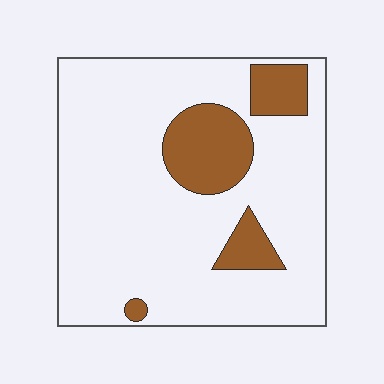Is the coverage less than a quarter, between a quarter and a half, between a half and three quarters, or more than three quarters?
Less than a quarter.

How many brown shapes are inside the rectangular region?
4.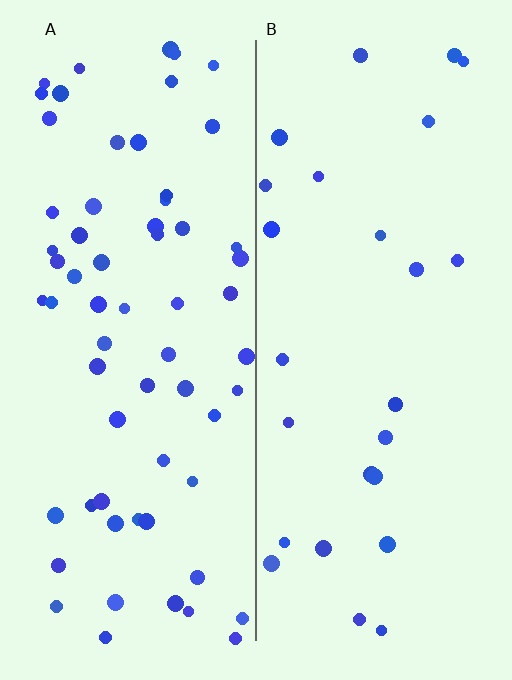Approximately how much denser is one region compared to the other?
Approximately 2.5× — region A over region B.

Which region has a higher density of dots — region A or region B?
A (the left).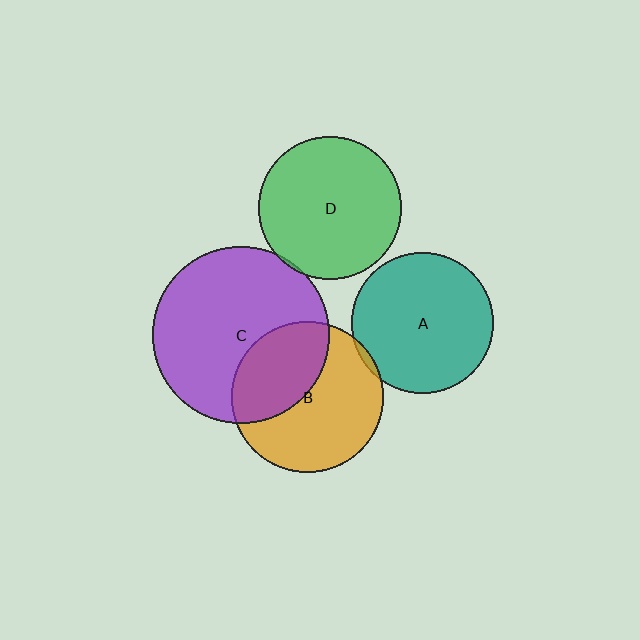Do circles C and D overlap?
Yes.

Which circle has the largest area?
Circle C (purple).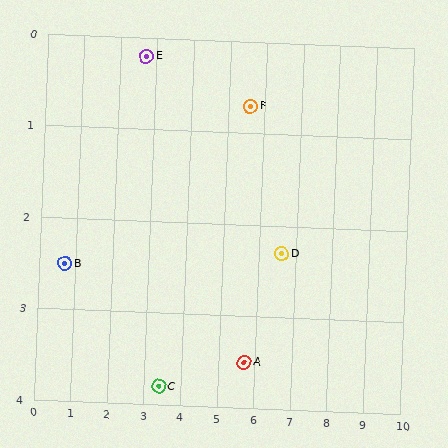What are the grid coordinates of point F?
Point F is at approximately (5.6, 0.7).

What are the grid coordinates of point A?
Point A is at approximately (5.7, 3.5).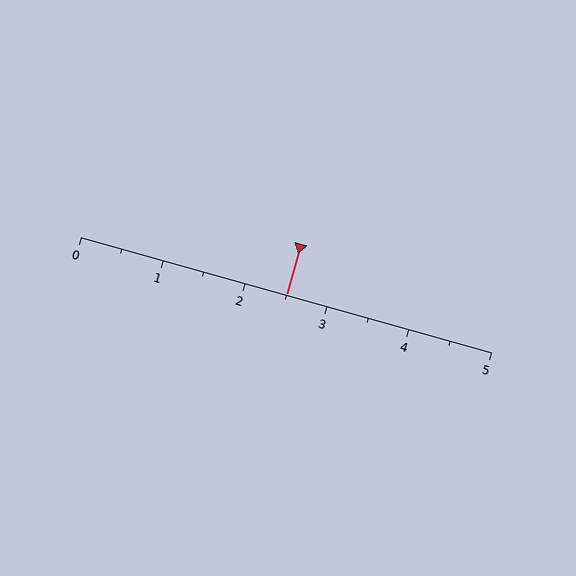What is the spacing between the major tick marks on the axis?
The major ticks are spaced 1 apart.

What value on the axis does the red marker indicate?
The marker indicates approximately 2.5.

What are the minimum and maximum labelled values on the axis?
The axis runs from 0 to 5.